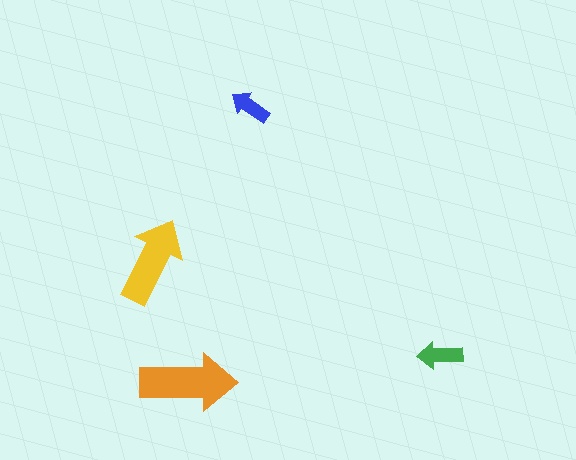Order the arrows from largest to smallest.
the orange one, the yellow one, the green one, the blue one.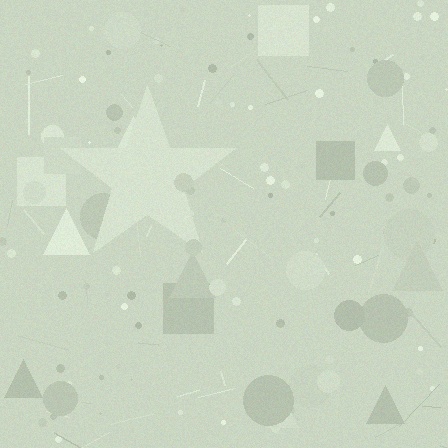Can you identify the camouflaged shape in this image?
The camouflaged shape is a star.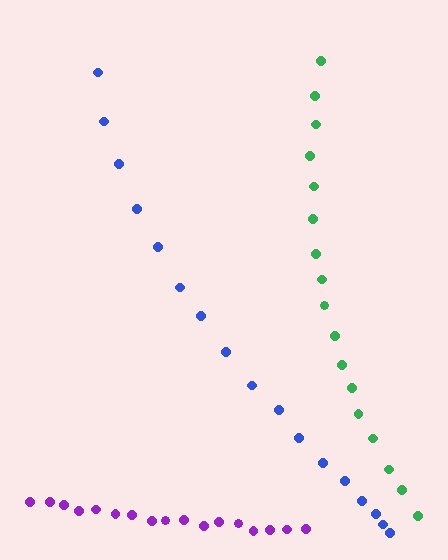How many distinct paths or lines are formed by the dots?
There are 3 distinct paths.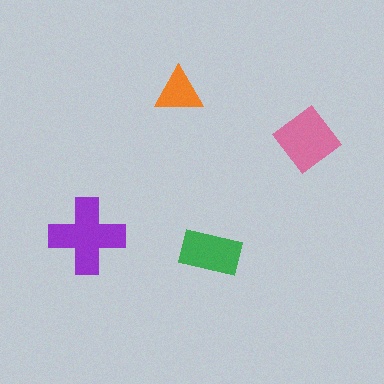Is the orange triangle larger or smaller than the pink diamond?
Smaller.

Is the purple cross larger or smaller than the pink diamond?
Larger.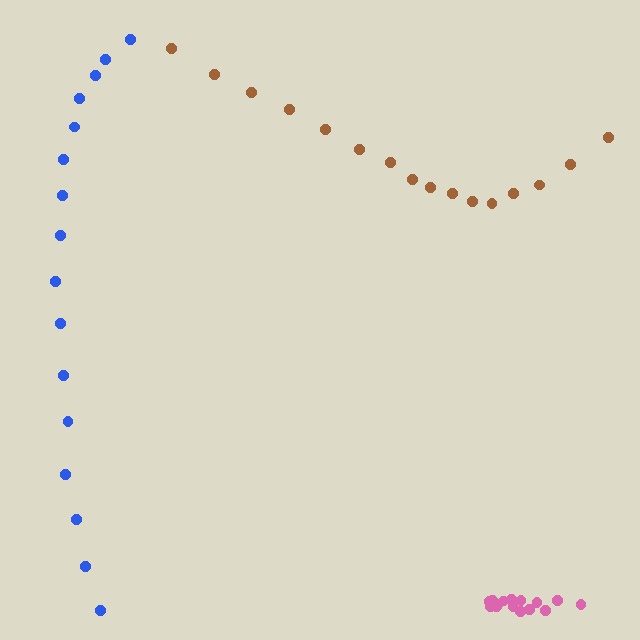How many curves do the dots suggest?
There are 3 distinct paths.